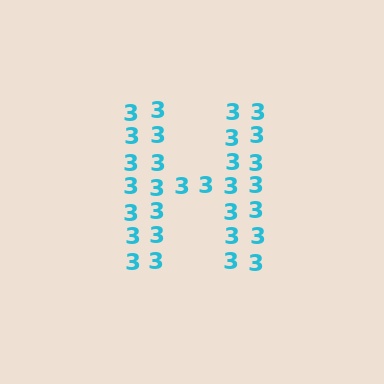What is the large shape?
The large shape is the letter H.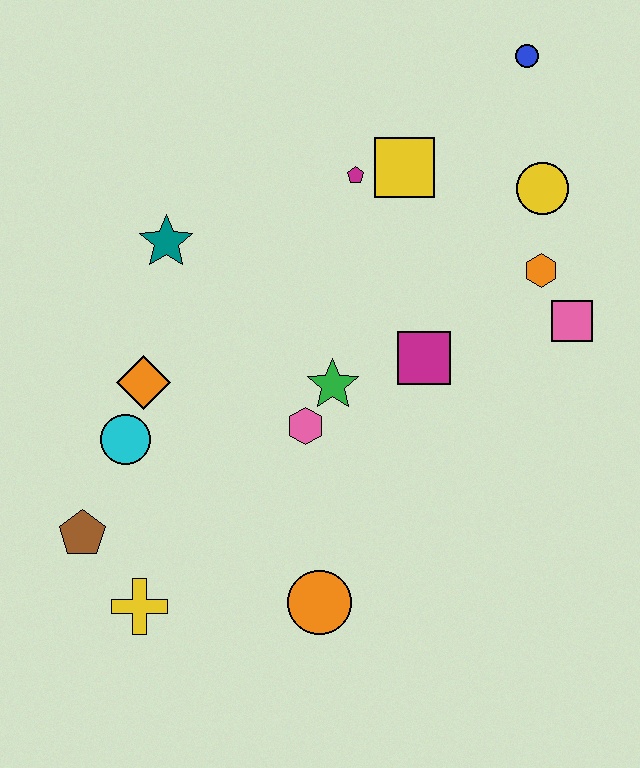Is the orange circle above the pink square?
No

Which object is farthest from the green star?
The blue circle is farthest from the green star.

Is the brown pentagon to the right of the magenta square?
No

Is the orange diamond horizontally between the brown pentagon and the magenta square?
Yes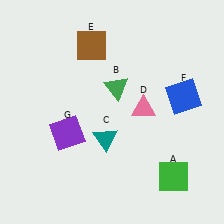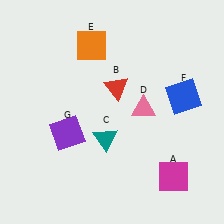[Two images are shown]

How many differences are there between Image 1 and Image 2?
There are 3 differences between the two images.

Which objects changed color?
A changed from green to magenta. B changed from green to red. E changed from brown to orange.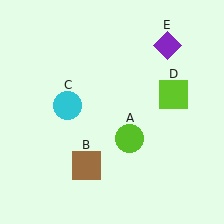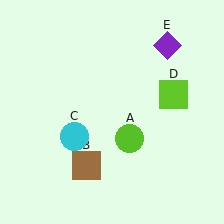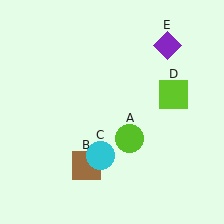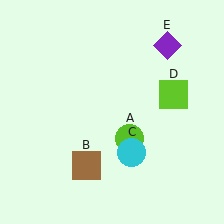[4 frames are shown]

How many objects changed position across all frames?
1 object changed position: cyan circle (object C).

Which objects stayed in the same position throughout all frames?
Lime circle (object A) and brown square (object B) and lime square (object D) and purple diamond (object E) remained stationary.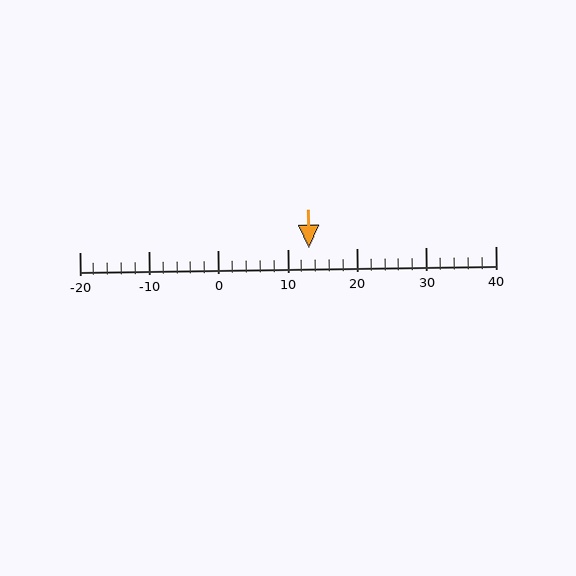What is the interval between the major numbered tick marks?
The major tick marks are spaced 10 units apart.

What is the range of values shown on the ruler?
The ruler shows values from -20 to 40.